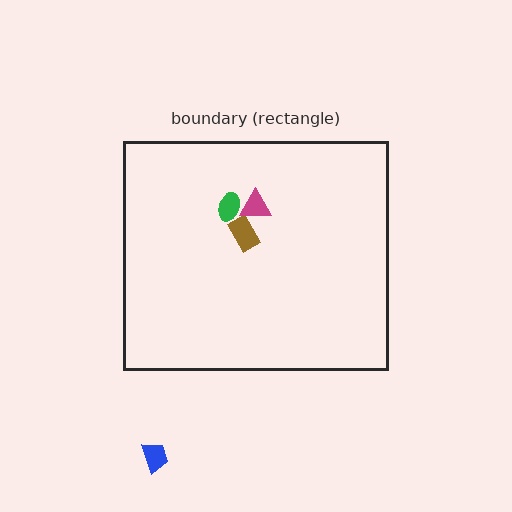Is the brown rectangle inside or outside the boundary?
Inside.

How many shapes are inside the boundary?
3 inside, 1 outside.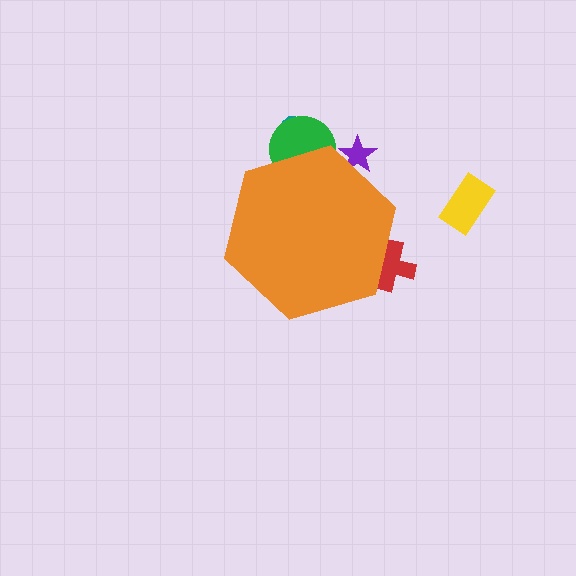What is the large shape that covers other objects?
An orange hexagon.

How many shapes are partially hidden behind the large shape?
4 shapes are partially hidden.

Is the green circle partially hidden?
Yes, the green circle is partially hidden behind the orange hexagon.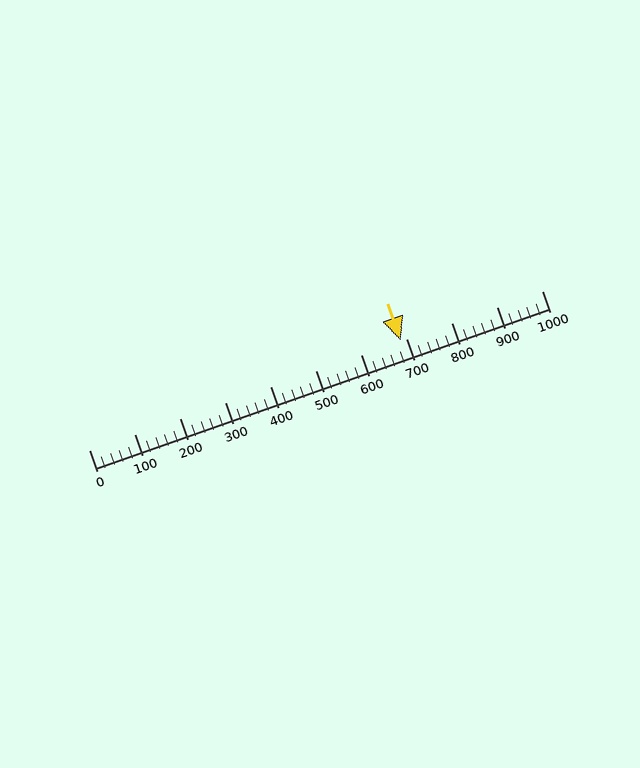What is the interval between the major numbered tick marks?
The major tick marks are spaced 100 units apart.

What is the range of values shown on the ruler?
The ruler shows values from 0 to 1000.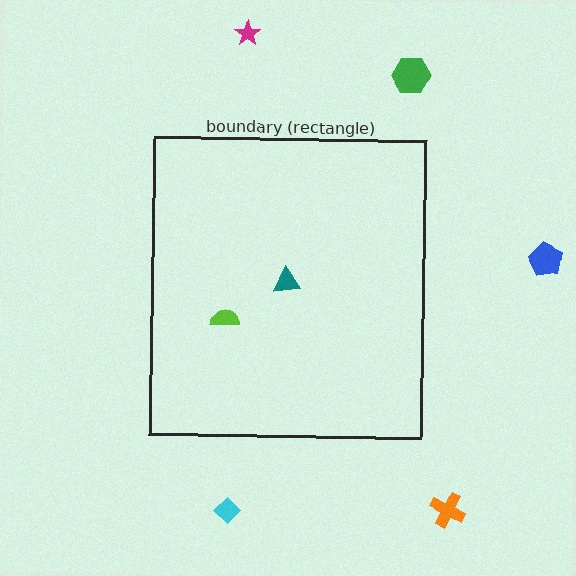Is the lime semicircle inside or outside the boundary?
Inside.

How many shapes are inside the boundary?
2 inside, 5 outside.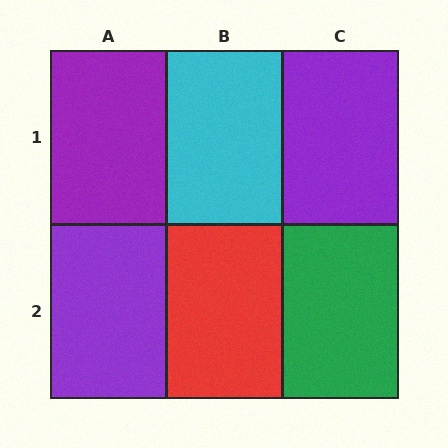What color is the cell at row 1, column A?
Purple.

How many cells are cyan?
1 cell is cyan.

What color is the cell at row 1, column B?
Cyan.